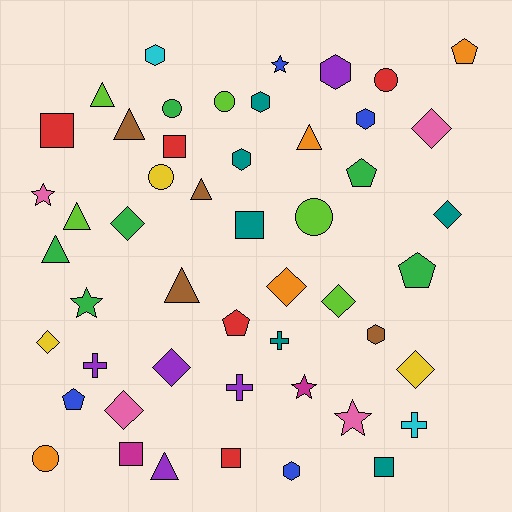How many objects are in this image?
There are 50 objects.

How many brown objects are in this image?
There are 4 brown objects.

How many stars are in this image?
There are 5 stars.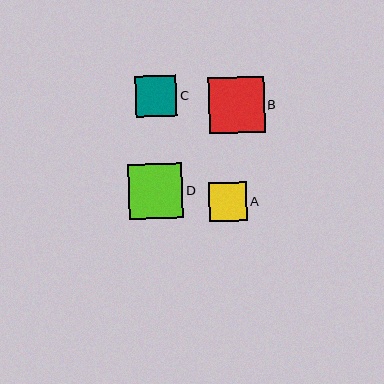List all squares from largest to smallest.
From largest to smallest: B, D, C, A.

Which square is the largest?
Square B is the largest with a size of approximately 56 pixels.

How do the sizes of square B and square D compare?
Square B and square D are approximately the same size.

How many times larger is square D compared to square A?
Square D is approximately 1.4 times the size of square A.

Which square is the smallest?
Square A is the smallest with a size of approximately 38 pixels.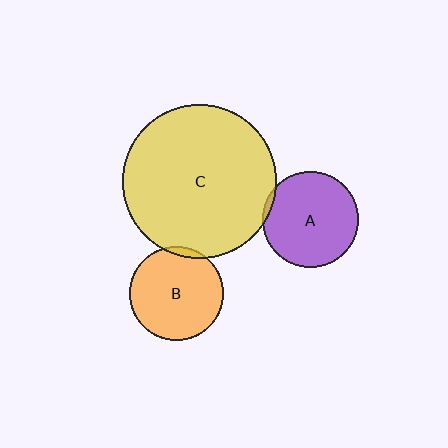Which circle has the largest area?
Circle C (yellow).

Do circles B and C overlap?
Yes.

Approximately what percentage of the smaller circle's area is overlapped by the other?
Approximately 5%.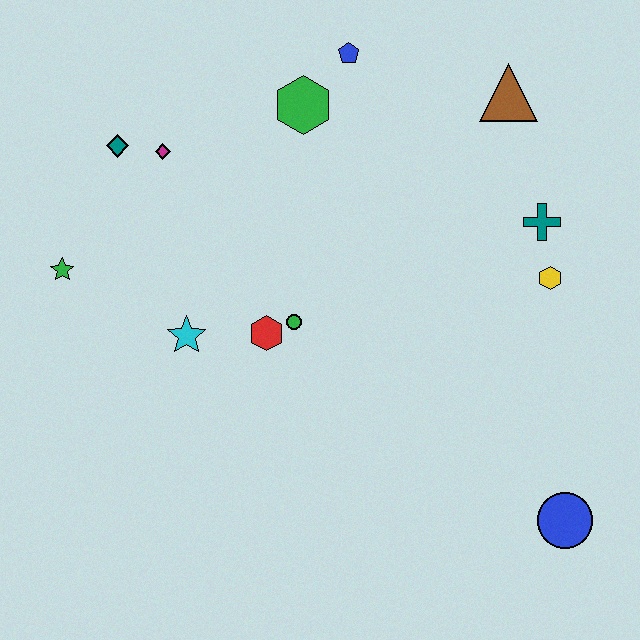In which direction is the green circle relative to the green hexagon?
The green circle is below the green hexagon.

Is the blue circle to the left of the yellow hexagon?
No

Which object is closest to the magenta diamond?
The teal diamond is closest to the magenta diamond.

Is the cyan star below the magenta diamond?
Yes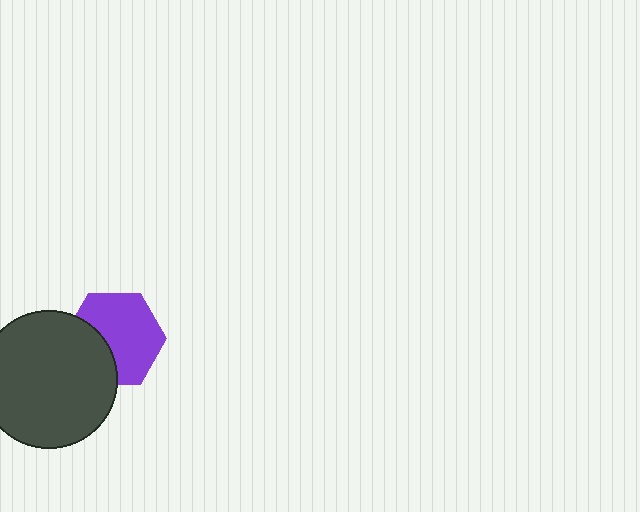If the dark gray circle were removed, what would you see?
You would see the complete purple hexagon.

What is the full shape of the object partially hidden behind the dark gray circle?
The partially hidden object is a purple hexagon.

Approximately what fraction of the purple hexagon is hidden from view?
Roughly 33% of the purple hexagon is hidden behind the dark gray circle.